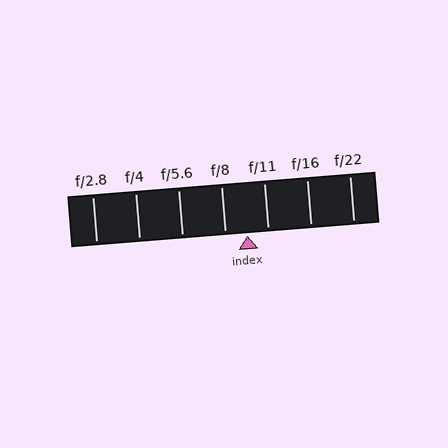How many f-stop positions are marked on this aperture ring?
There are 7 f-stop positions marked.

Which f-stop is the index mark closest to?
The index mark is closest to f/11.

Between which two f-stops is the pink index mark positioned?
The index mark is between f/8 and f/11.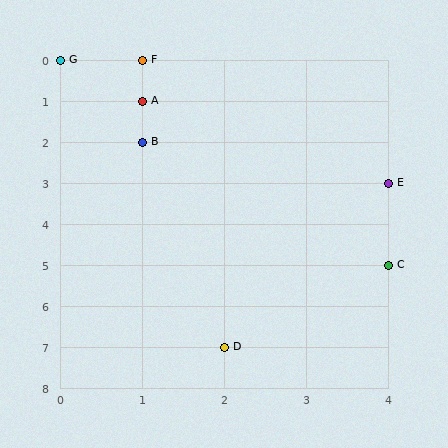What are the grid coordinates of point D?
Point D is at grid coordinates (2, 7).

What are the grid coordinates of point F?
Point F is at grid coordinates (1, 0).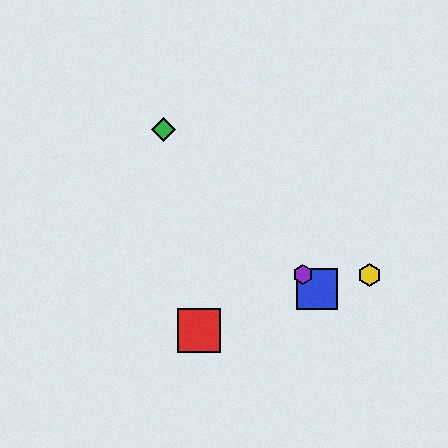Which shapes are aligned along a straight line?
The blue square, the green diamond, the purple hexagon are aligned along a straight line.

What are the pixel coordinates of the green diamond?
The green diamond is at (163, 130).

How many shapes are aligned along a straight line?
3 shapes (the blue square, the green diamond, the purple hexagon) are aligned along a straight line.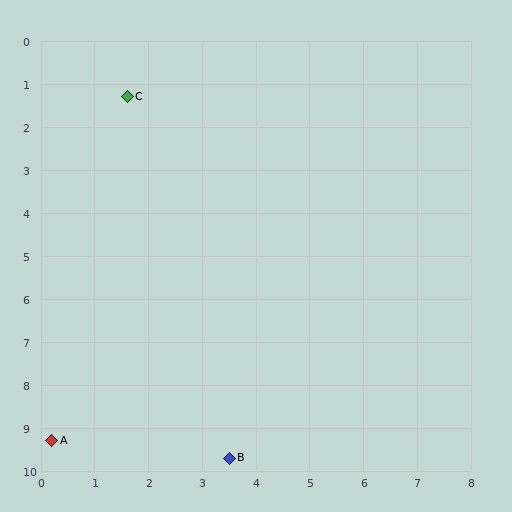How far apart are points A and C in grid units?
Points A and C are about 8.1 grid units apart.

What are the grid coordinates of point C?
Point C is at approximately (1.6, 1.3).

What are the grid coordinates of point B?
Point B is at approximately (3.5, 9.7).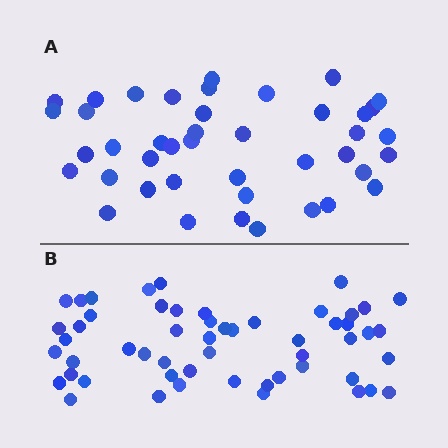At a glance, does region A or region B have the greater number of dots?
Region B (the bottom region) has more dots.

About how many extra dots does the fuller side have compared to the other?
Region B has roughly 12 or so more dots than region A.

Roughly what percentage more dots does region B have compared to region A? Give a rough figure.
About 30% more.